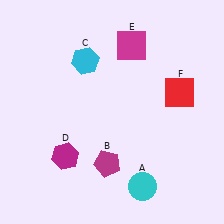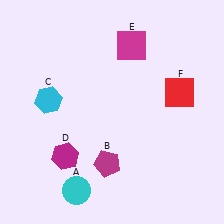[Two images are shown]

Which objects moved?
The objects that moved are: the cyan circle (A), the cyan hexagon (C).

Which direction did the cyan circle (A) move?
The cyan circle (A) moved left.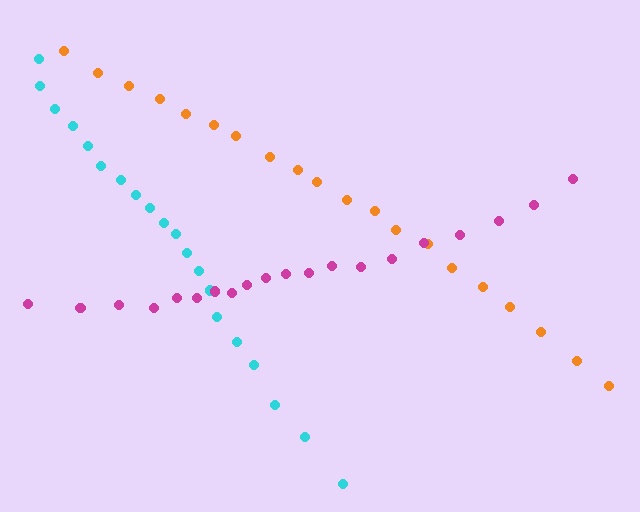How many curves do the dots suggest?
There are 3 distinct paths.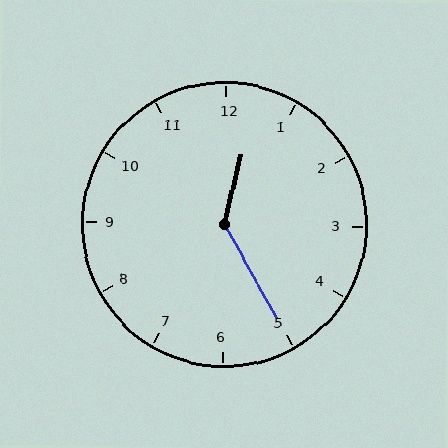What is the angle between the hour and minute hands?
Approximately 138 degrees.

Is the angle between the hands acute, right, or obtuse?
It is obtuse.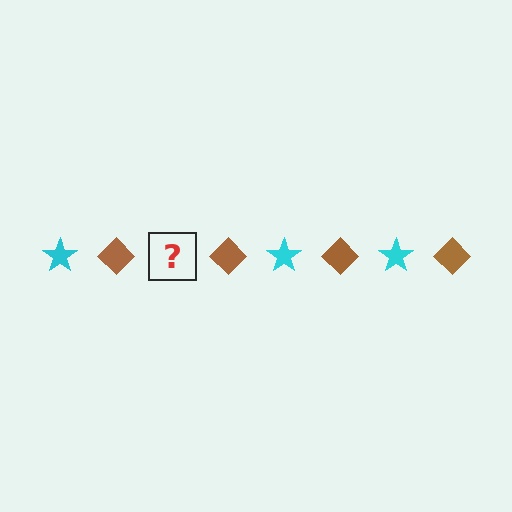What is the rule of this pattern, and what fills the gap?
The rule is that the pattern alternates between cyan star and brown diamond. The gap should be filled with a cyan star.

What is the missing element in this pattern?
The missing element is a cyan star.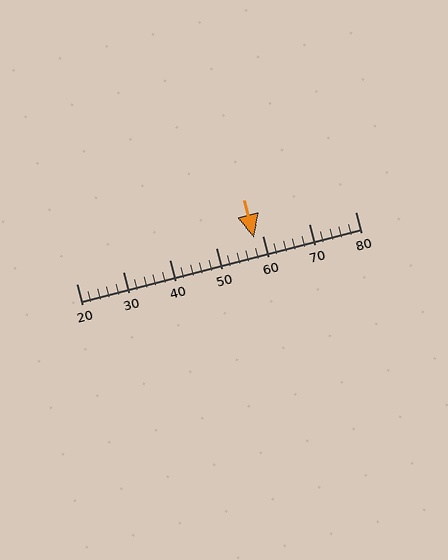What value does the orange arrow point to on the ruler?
The orange arrow points to approximately 58.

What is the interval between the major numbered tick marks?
The major tick marks are spaced 10 units apart.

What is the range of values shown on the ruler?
The ruler shows values from 20 to 80.